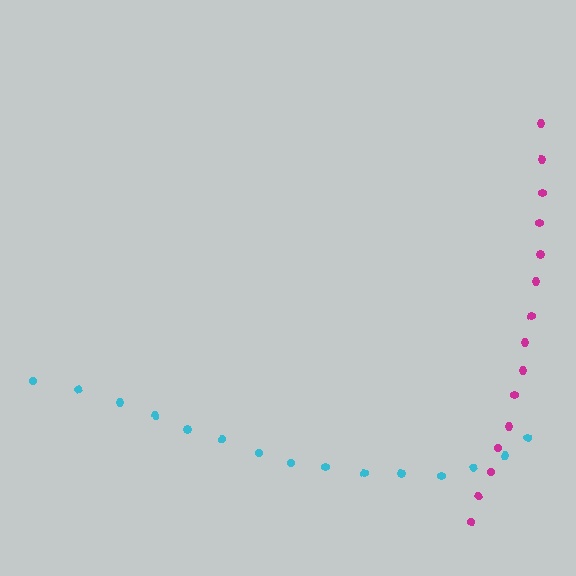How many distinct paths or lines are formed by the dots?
There are 2 distinct paths.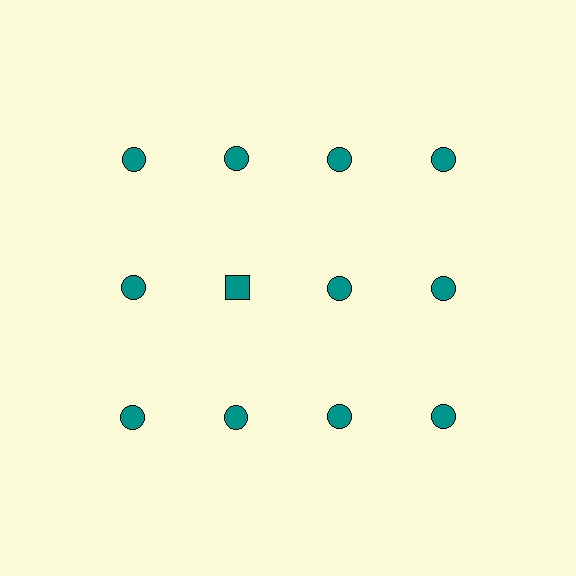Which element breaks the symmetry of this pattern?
The teal square in the second row, second from left column breaks the symmetry. All other shapes are teal circles.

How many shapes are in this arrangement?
There are 12 shapes arranged in a grid pattern.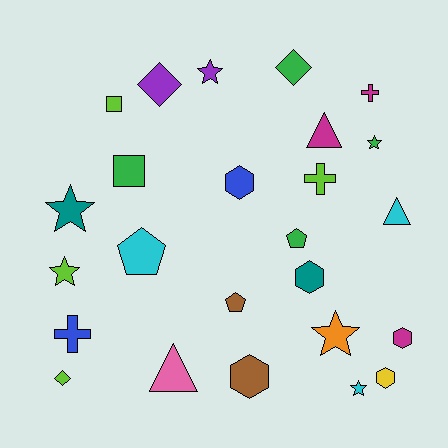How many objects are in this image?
There are 25 objects.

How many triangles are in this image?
There are 3 triangles.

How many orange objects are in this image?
There is 1 orange object.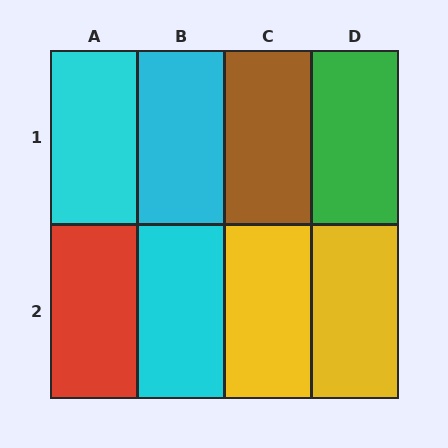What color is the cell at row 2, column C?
Yellow.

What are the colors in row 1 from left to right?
Cyan, cyan, brown, green.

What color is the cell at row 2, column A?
Red.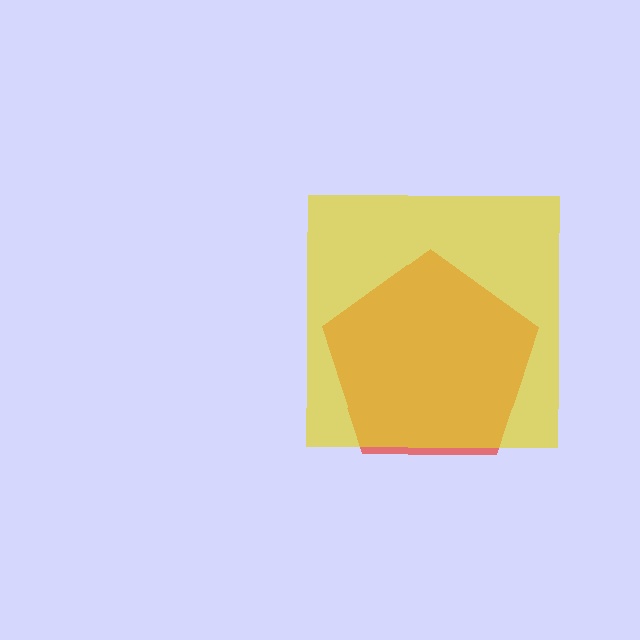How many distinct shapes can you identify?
There are 2 distinct shapes: a red pentagon, a yellow square.